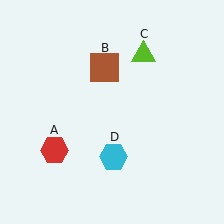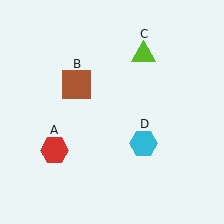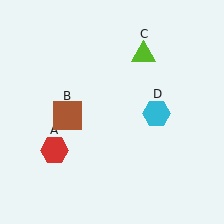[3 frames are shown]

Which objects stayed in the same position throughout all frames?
Red hexagon (object A) and lime triangle (object C) remained stationary.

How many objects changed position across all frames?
2 objects changed position: brown square (object B), cyan hexagon (object D).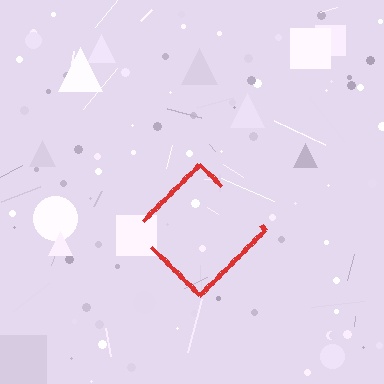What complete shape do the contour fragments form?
The contour fragments form a diamond.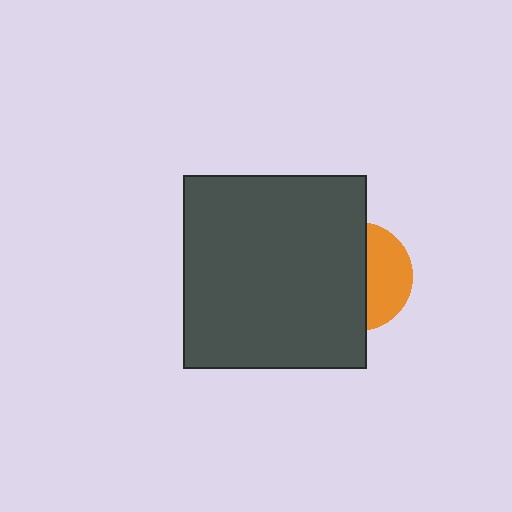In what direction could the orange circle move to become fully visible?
The orange circle could move right. That would shift it out from behind the dark gray rectangle entirely.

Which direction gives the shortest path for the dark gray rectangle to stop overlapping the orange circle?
Moving left gives the shortest separation.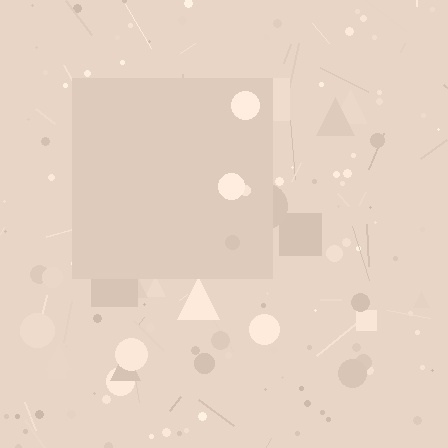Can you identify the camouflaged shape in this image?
The camouflaged shape is a square.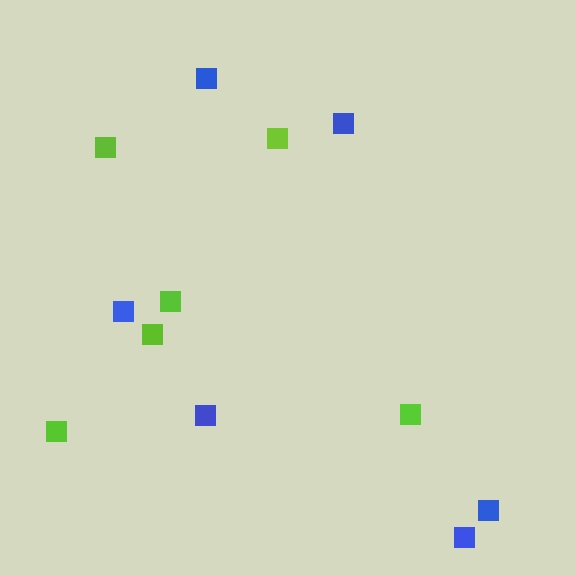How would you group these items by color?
There are 2 groups: one group of lime squares (6) and one group of blue squares (6).